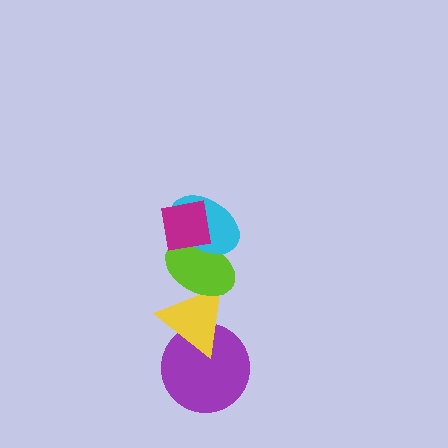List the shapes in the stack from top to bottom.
From top to bottom: the magenta square, the cyan ellipse, the lime ellipse, the yellow triangle, the purple circle.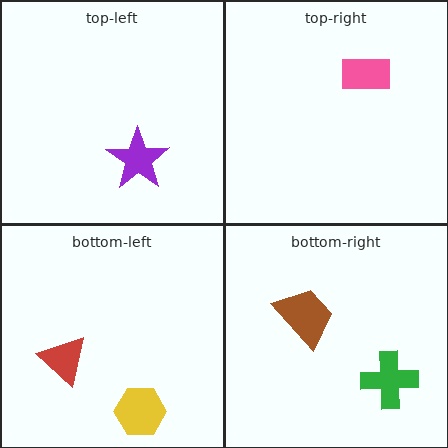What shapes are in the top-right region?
The pink rectangle.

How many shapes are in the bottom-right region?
2.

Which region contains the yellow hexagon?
The bottom-left region.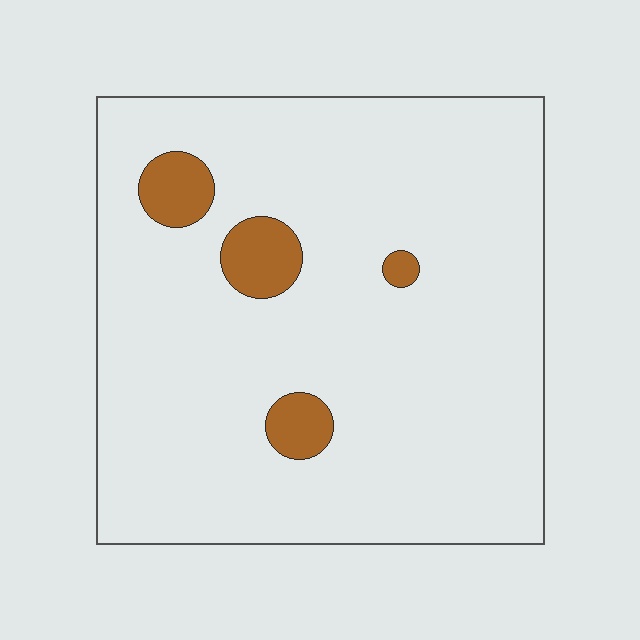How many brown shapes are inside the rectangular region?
4.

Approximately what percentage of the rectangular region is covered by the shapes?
Approximately 5%.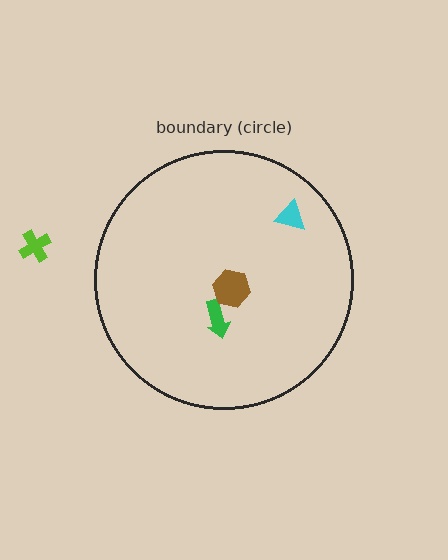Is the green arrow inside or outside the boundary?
Inside.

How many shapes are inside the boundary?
3 inside, 1 outside.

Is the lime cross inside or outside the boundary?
Outside.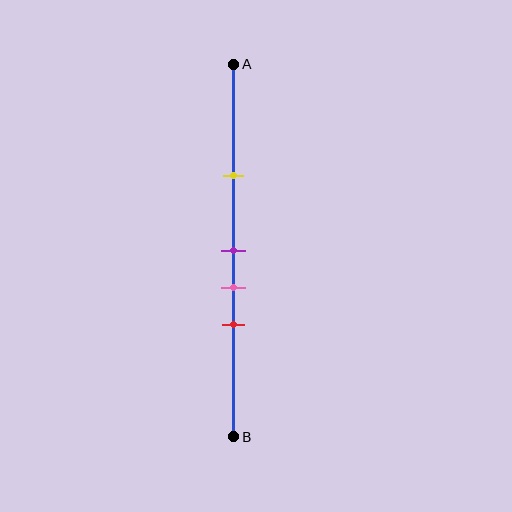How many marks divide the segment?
There are 4 marks dividing the segment.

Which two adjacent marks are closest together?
The purple and pink marks are the closest adjacent pair.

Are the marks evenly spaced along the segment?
No, the marks are not evenly spaced.